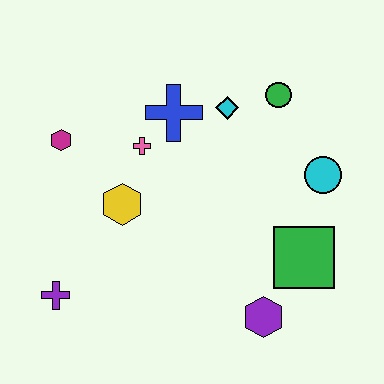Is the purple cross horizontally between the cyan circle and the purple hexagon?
No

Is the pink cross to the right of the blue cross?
No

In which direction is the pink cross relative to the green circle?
The pink cross is to the left of the green circle.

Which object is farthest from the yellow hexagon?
The cyan circle is farthest from the yellow hexagon.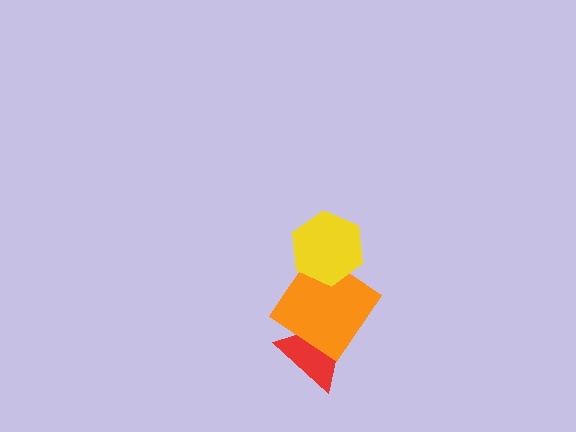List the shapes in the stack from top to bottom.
From top to bottom: the yellow hexagon, the orange diamond, the red triangle.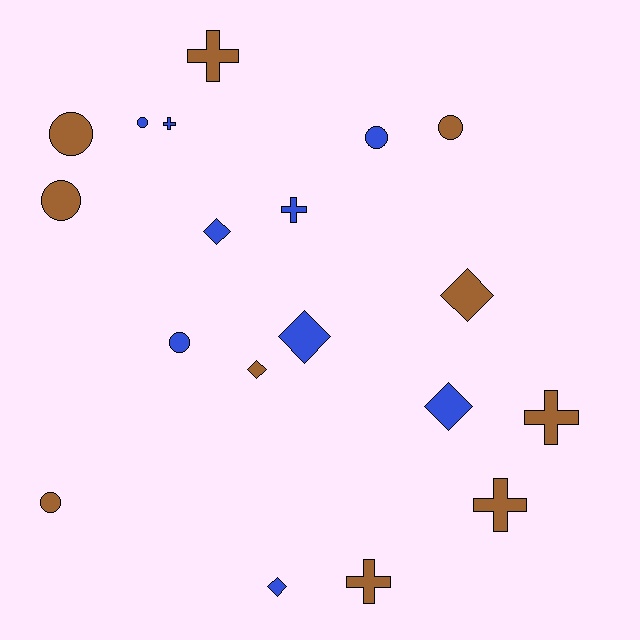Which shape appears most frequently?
Circle, with 7 objects.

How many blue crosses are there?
There are 2 blue crosses.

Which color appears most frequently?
Brown, with 10 objects.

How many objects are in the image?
There are 19 objects.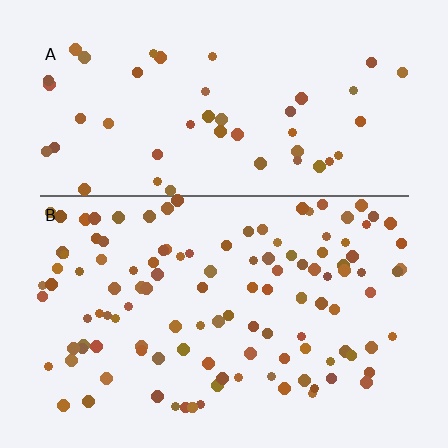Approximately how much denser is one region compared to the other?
Approximately 2.4× — region B over region A.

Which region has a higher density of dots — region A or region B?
B (the bottom).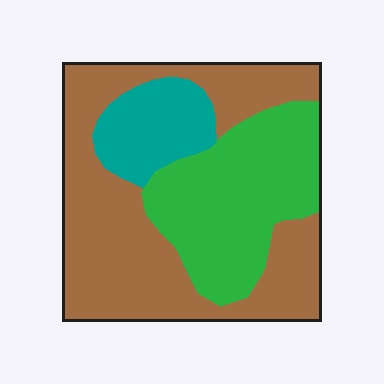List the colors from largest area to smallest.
From largest to smallest: brown, green, teal.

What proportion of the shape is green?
Green covers 33% of the shape.